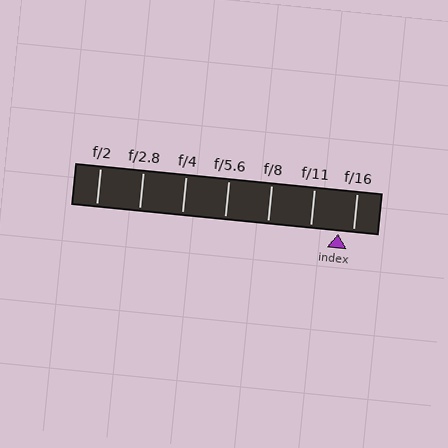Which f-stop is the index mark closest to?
The index mark is closest to f/16.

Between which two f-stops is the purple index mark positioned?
The index mark is between f/11 and f/16.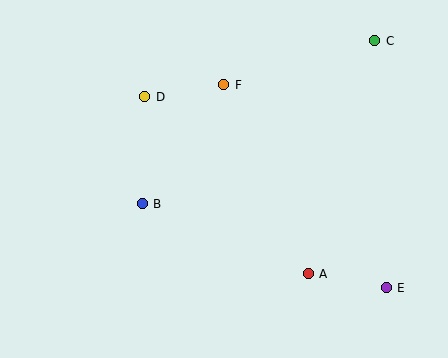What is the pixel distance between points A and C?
The distance between A and C is 242 pixels.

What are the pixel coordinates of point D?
Point D is at (145, 97).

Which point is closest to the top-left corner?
Point D is closest to the top-left corner.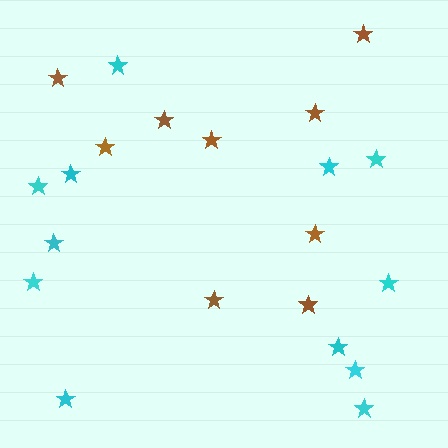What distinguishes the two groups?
There are 2 groups: one group of cyan stars (12) and one group of brown stars (9).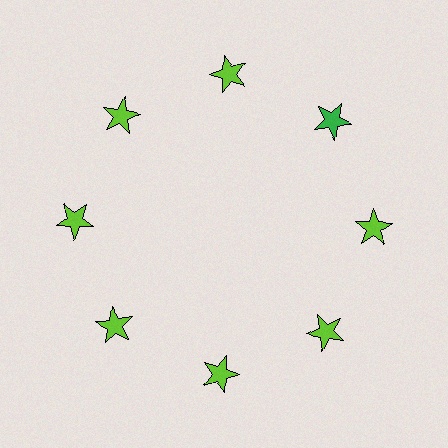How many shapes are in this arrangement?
There are 8 shapes arranged in a ring pattern.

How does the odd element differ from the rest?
It has a different color: green instead of lime.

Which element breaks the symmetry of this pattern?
The green star at roughly the 2 o'clock position breaks the symmetry. All other shapes are lime stars.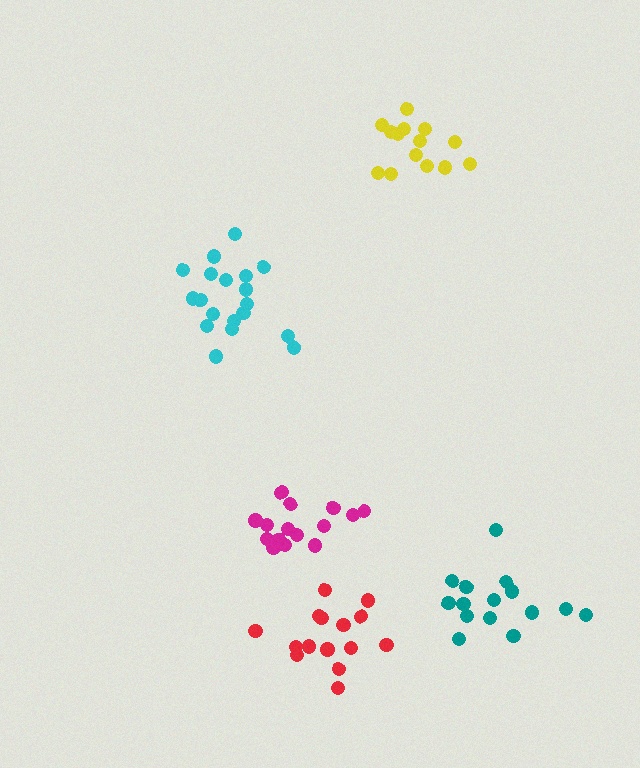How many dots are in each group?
Group 1: 19 dots, Group 2: 14 dots, Group 3: 15 dots, Group 4: 15 dots, Group 5: 15 dots (78 total).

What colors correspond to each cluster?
The clusters are colored: cyan, yellow, magenta, teal, red.